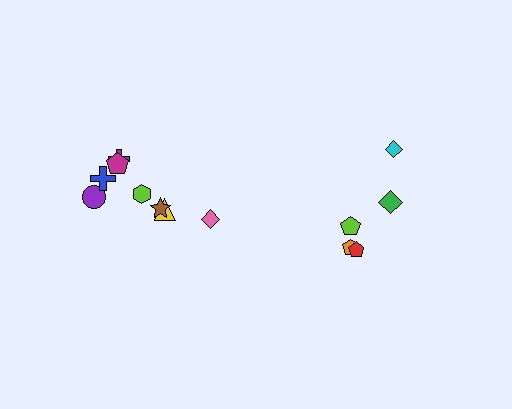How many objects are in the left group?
There are 8 objects.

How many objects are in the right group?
There are 5 objects.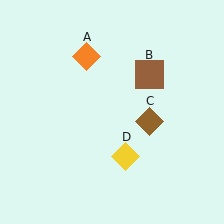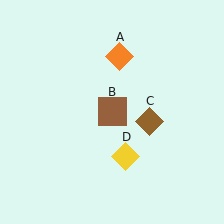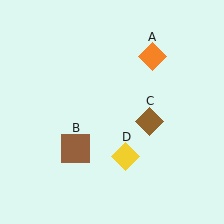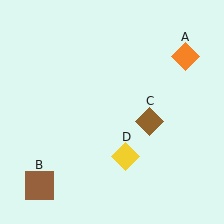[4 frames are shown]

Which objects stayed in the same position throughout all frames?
Brown diamond (object C) and yellow diamond (object D) remained stationary.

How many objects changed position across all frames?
2 objects changed position: orange diamond (object A), brown square (object B).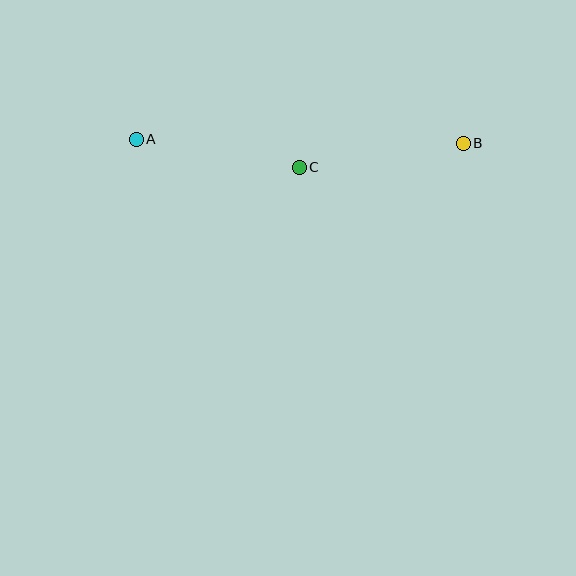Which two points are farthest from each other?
Points A and B are farthest from each other.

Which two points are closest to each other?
Points A and C are closest to each other.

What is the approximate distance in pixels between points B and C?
The distance between B and C is approximately 166 pixels.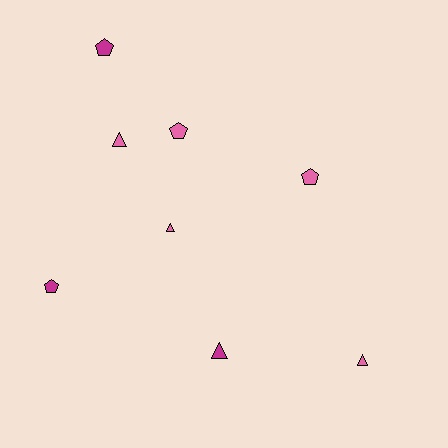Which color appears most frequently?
Pink, with 5 objects.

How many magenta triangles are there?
There is 1 magenta triangle.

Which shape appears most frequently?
Pentagon, with 4 objects.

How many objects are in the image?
There are 8 objects.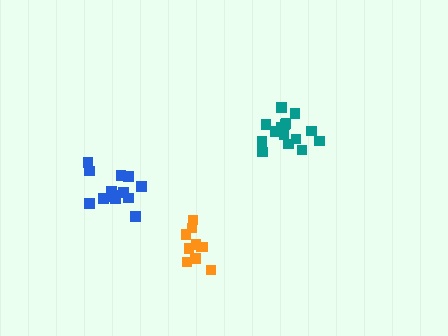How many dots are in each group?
Group 1: 15 dots, Group 2: 15 dots, Group 3: 10 dots (40 total).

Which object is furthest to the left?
The blue cluster is leftmost.